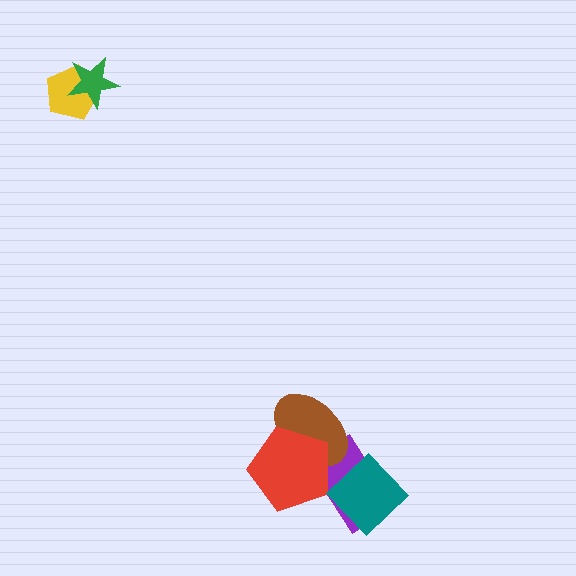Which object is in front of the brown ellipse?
The red pentagon is in front of the brown ellipse.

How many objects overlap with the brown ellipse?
2 objects overlap with the brown ellipse.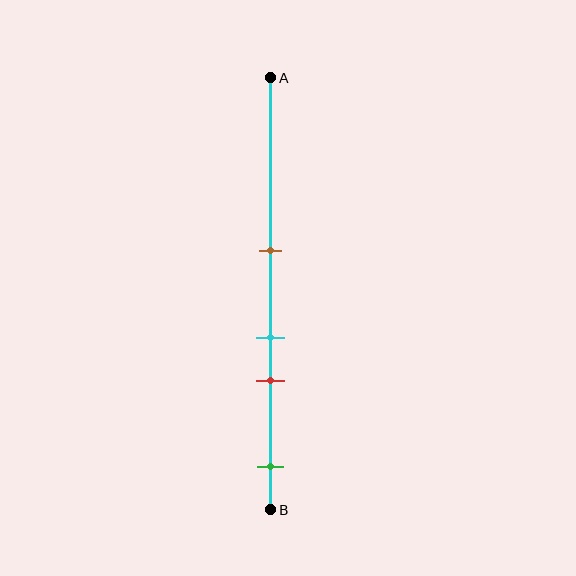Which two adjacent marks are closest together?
The cyan and red marks are the closest adjacent pair.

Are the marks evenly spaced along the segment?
No, the marks are not evenly spaced.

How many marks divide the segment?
There are 4 marks dividing the segment.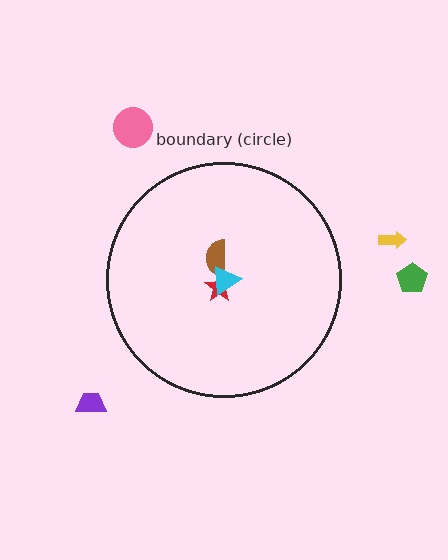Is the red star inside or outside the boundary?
Inside.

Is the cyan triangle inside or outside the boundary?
Inside.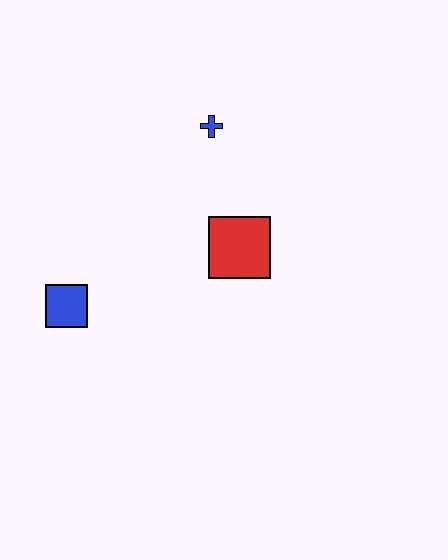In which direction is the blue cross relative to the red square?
The blue cross is above the red square.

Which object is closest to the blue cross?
The red square is closest to the blue cross.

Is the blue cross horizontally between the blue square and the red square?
Yes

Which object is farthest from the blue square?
The blue cross is farthest from the blue square.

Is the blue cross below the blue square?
No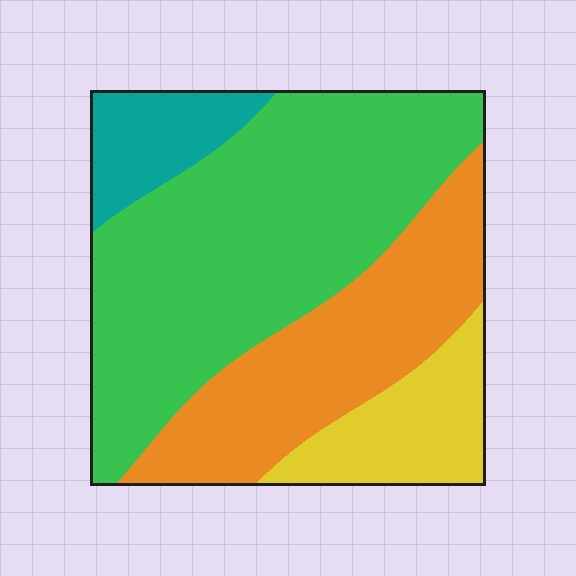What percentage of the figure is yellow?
Yellow covers 13% of the figure.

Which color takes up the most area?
Green, at roughly 50%.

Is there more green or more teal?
Green.